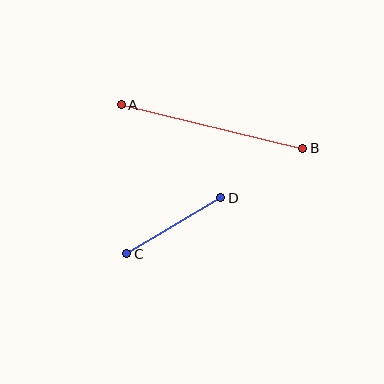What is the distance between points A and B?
The distance is approximately 187 pixels.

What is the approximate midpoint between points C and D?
The midpoint is at approximately (174, 226) pixels.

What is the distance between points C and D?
The distance is approximately 109 pixels.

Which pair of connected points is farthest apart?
Points A and B are farthest apart.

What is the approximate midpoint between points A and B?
The midpoint is at approximately (212, 126) pixels.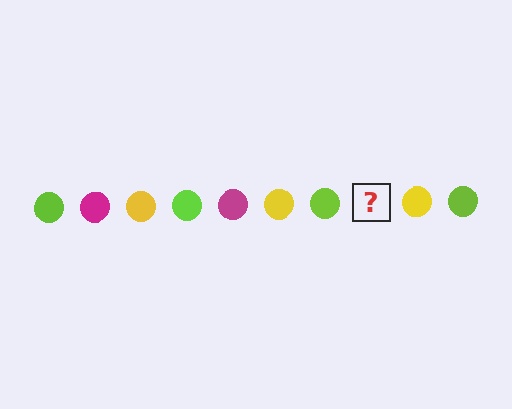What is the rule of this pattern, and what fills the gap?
The rule is that the pattern cycles through lime, magenta, yellow circles. The gap should be filled with a magenta circle.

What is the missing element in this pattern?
The missing element is a magenta circle.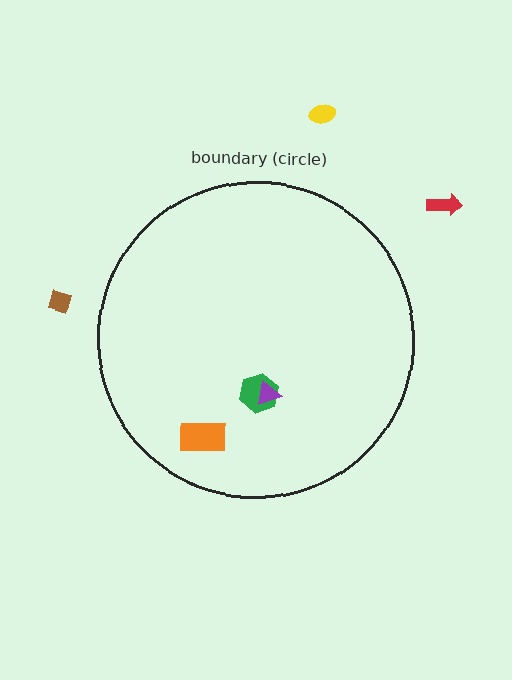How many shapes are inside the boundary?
3 inside, 3 outside.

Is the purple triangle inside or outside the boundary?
Inside.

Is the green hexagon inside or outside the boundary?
Inside.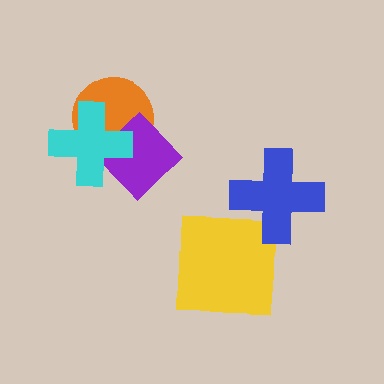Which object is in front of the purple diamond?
The cyan cross is in front of the purple diamond.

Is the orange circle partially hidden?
Yes, it is partially covered by another shape.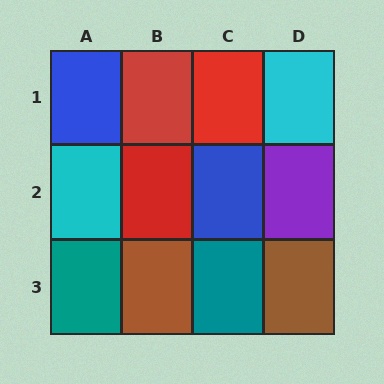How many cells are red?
3 cells are red.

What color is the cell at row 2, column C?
Blue.